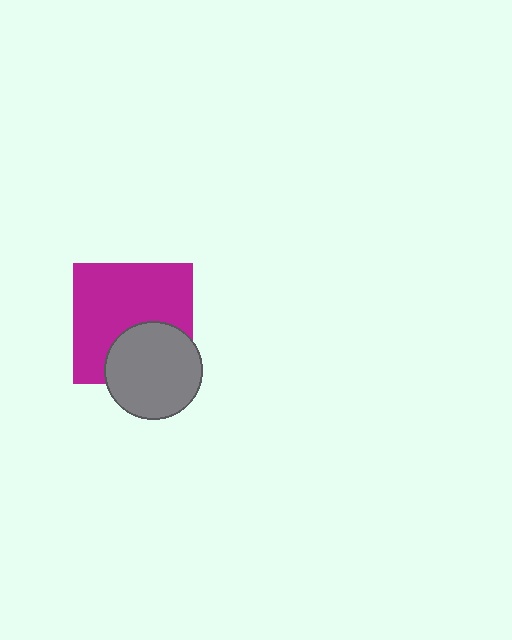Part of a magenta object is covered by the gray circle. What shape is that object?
It is a square.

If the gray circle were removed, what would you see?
You would see the complete magenta square.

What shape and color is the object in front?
The object in front is a gray circle.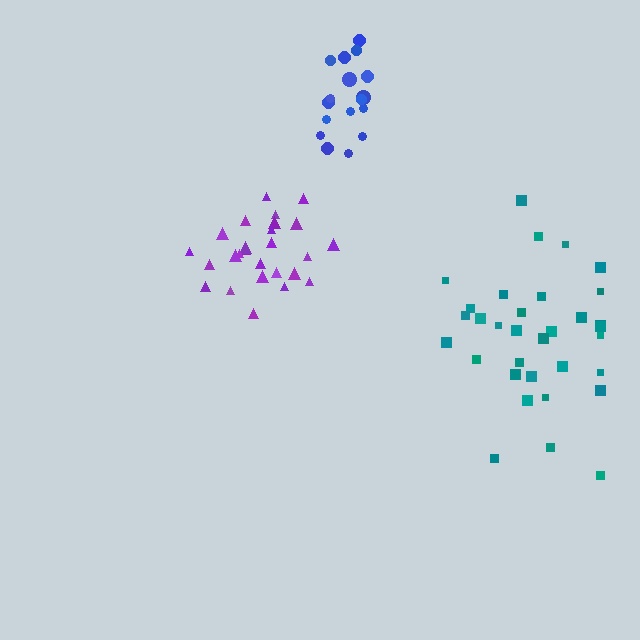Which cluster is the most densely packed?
Purple.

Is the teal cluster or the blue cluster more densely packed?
Blue.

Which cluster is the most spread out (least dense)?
Teal.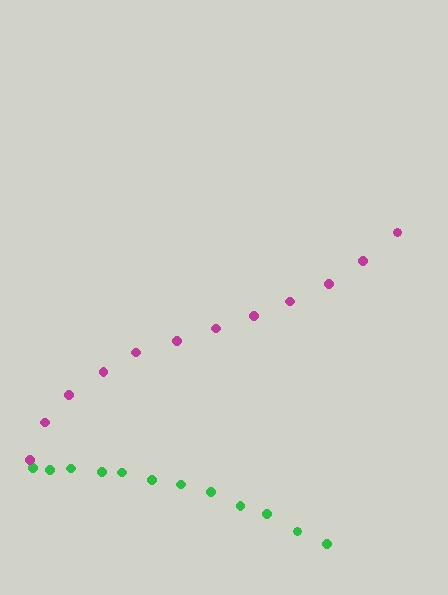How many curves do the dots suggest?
There are 2 distinct paths.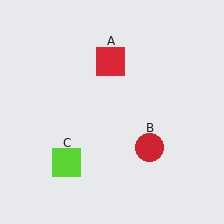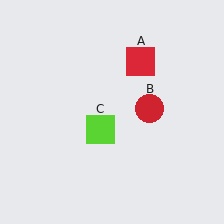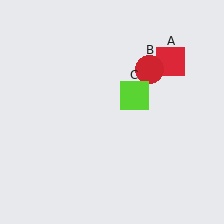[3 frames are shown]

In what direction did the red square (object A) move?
The red square (object A) moved right.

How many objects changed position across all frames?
3 objects changed position: red square (object A), red circle (object B), lime square (object C).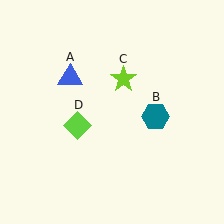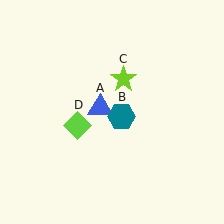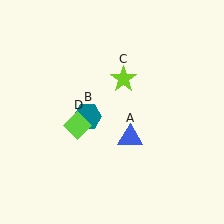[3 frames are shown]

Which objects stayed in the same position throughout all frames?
Lime star (object C) and lime diamond (object D) remained stationary.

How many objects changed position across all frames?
2 objects changed position: blue triangle (object A), teal hexagon (object B).